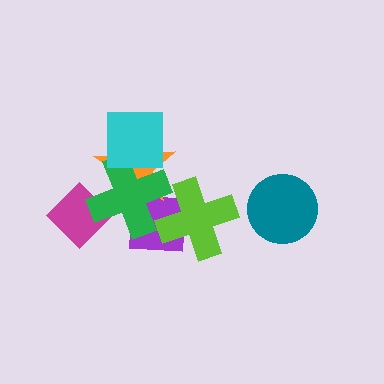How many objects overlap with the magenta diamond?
1 object overlaps with the magenta diamond.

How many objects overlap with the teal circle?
0 objects overlap with the teal circle.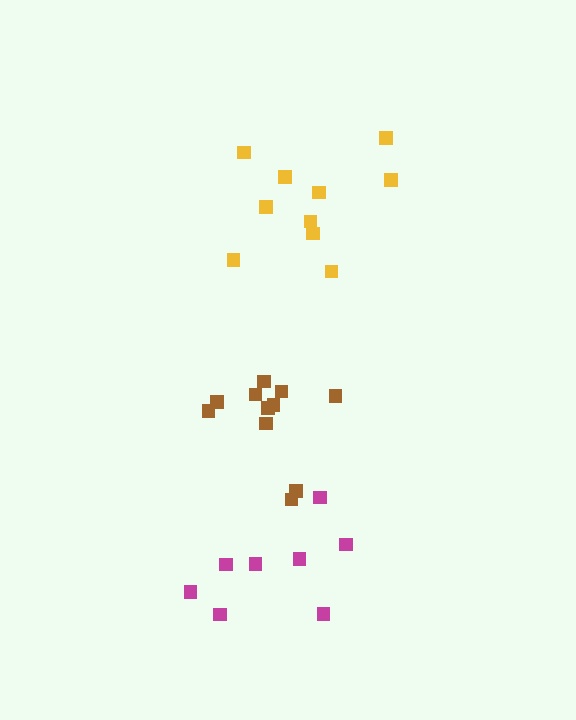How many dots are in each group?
Group 1: 10 dots, Group 2: 11 dots, Group 3: 8 dots (29 total).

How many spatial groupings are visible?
There are 3 spatial groupings.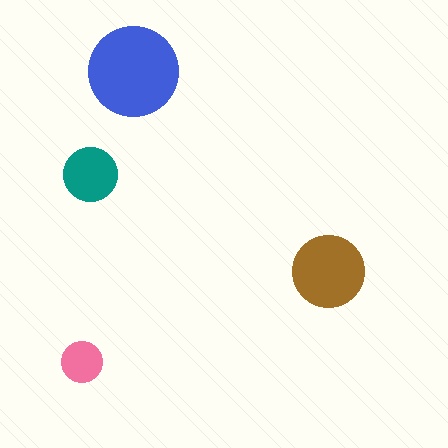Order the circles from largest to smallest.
the blue one, the brown one, the teal one, the pink one.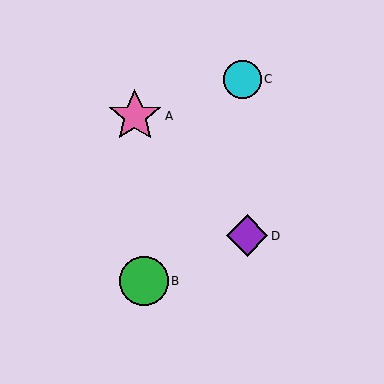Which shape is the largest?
The pink star (labeled A) is the largest.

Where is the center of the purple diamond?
The center of the purple diamond is at (247, 236).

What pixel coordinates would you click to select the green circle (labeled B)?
Click at (144, 281) to select the green circle B.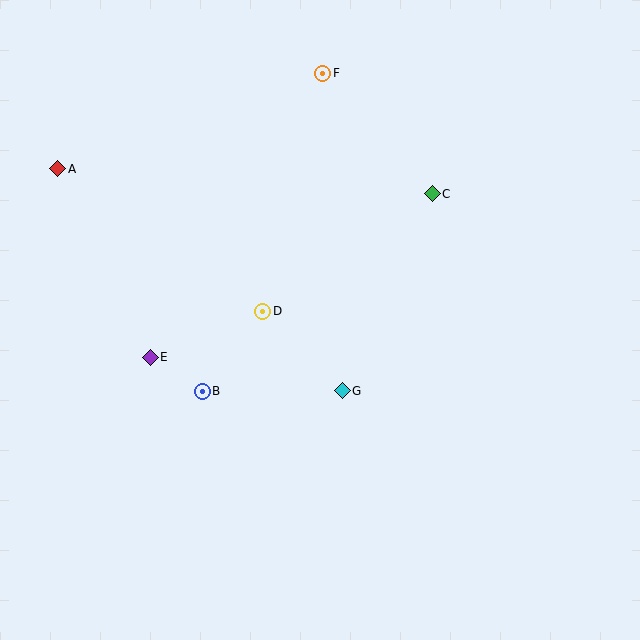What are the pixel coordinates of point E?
Point E is at (150, 357).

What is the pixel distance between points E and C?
The distance between E and C is 326 pixels.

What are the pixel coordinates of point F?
Point F is at (323, 73).